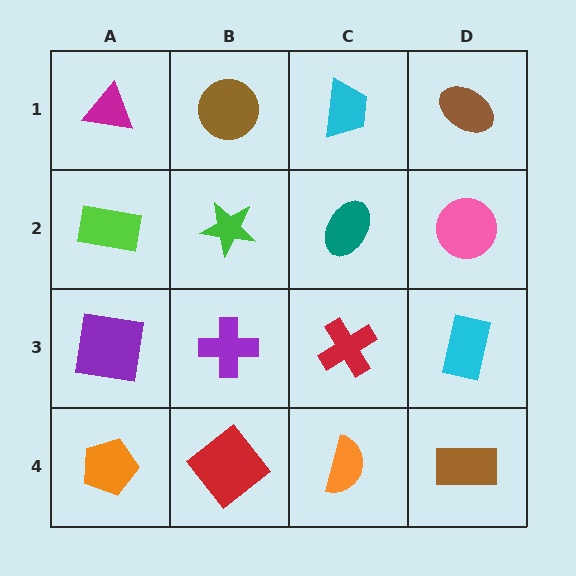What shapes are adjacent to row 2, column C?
A cyan trapezoid (row 1, column C), a red cross (row 3, column C), a green star (row 2, column B), a pink circle (row 2, column D).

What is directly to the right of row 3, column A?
A purple cross.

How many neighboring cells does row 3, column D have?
3.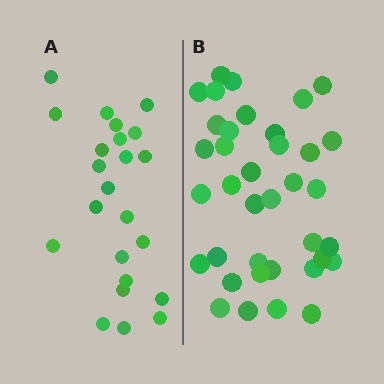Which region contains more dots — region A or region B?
Region B (the right region) has more dots.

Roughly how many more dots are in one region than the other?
Region B has approximately 15 more dots than region A.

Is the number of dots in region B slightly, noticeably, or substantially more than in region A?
Region B has substantially more. The ratio is roughly 1.6 to 1.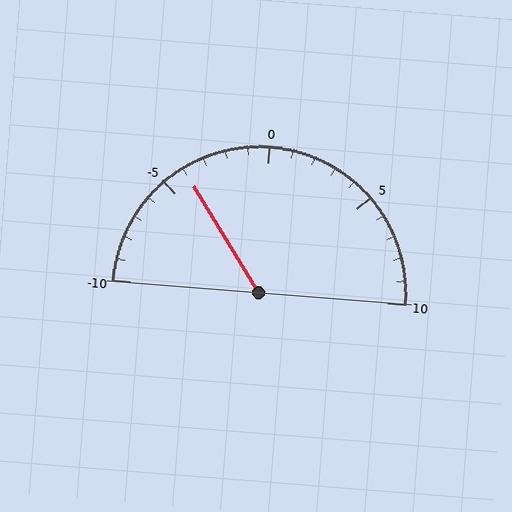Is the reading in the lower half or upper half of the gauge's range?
The reading is in the lower half of the range (-10 to 10).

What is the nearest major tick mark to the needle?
The nearest major tick mark is -5.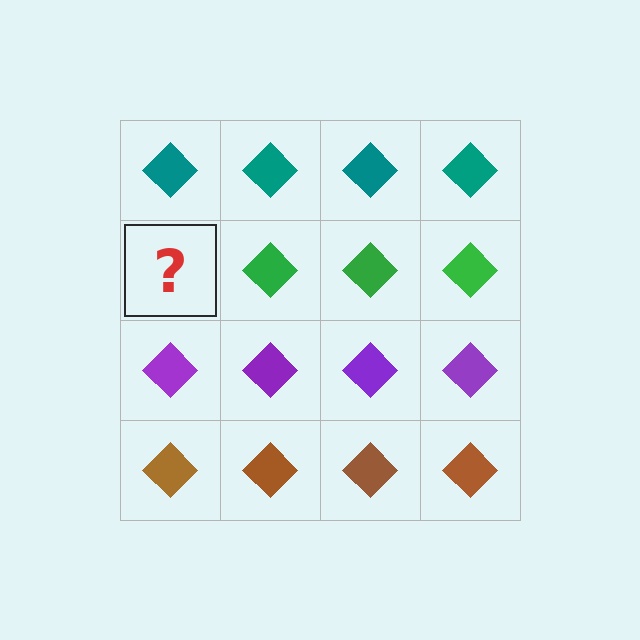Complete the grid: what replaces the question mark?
The question mark should be replaced with a green diamond.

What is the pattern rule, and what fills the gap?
The rule is that each row has a consistent color. The gap should be filled with a green diamond.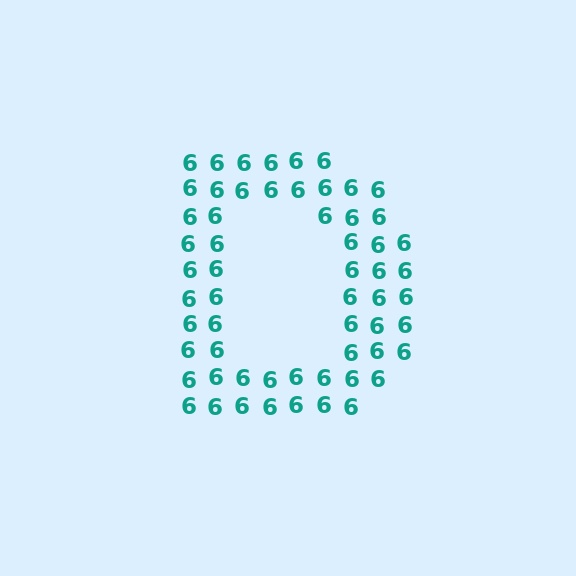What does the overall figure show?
The overall figure shows the letter D.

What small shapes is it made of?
It is made of small digit 6's.